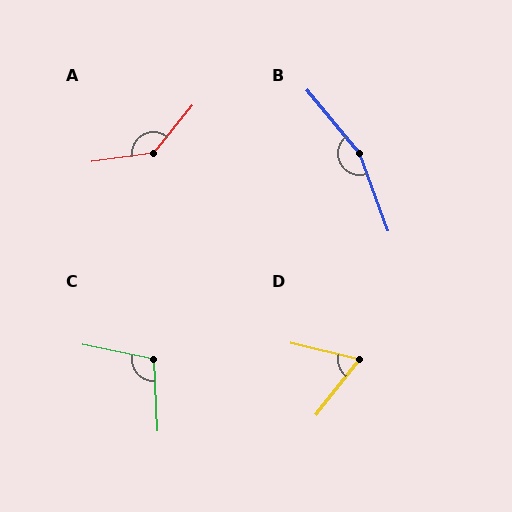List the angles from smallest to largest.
D (66°), C (104°), A (138°), B (161°).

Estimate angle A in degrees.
Approximately 138 degrees.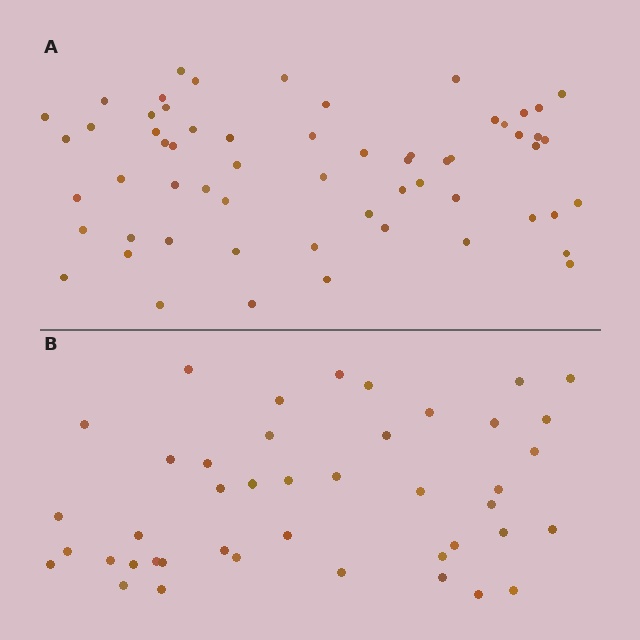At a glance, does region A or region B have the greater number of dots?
Region A (the top region) has more dots.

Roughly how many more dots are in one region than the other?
Region A has approximately 15 more dots than region B.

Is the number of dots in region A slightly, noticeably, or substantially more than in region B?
Region A has noticeably more, but not dramatically so. The ratio is roughly 1.4 to 1.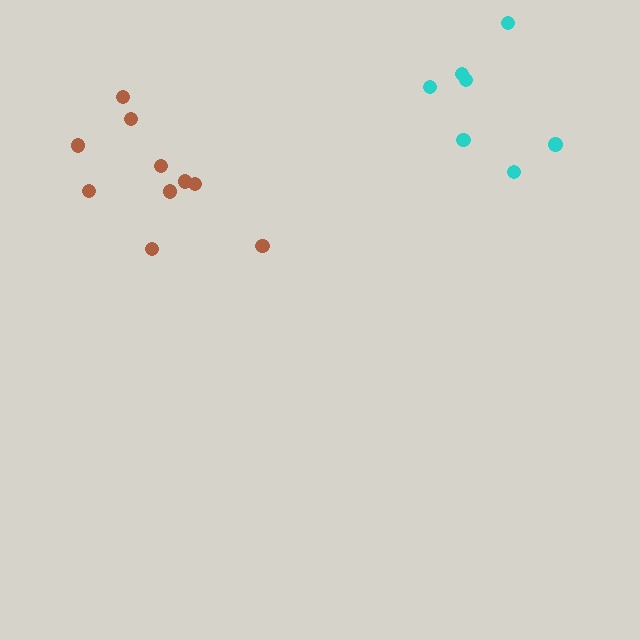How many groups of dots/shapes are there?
There are 2 groups.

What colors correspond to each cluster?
The clusters are colored: brown, cyan.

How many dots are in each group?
Group 1: 10 dots, Group 2: 7 dots (17 total).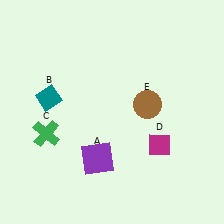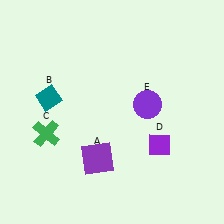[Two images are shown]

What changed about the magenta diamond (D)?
In Image 1, D is magenta. In Image 2, it changed to purple.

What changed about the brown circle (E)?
In Image 1, E is brown. In Image 2, it changed to purple.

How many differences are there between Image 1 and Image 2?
There are 2 differences between the two images.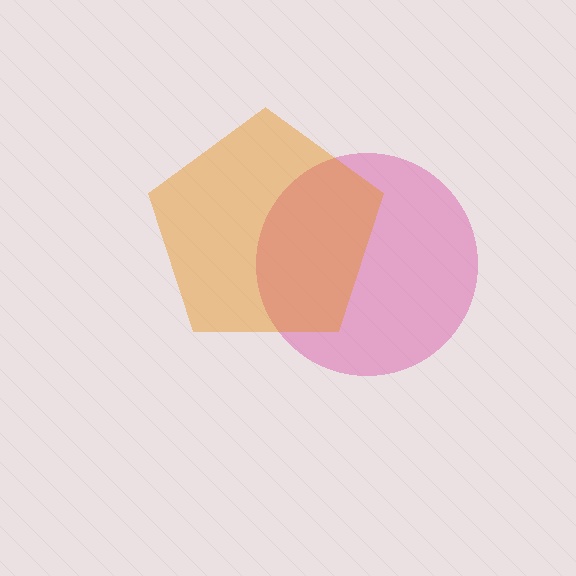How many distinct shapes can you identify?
There are 2 distinct shapes: a pink circle, an orange pentagon.